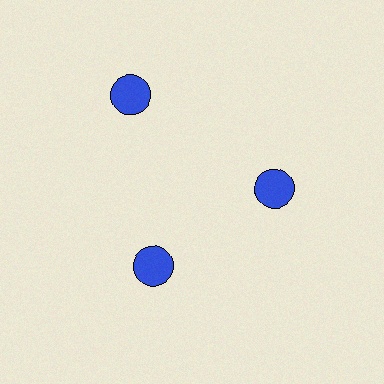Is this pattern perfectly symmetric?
No. The 3 blue circles are arranged in a ring, but one element near the 11 o'clock position is pushed outward from the center, breaking the 3-fold rotational symmetry.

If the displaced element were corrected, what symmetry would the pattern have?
It would have 3-fold rotational symmetry — the pattern would map onto itself every 120 degrees.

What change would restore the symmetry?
The symmetry would be restored by moving it inward, back onto the ring so that all 3 circles sit at equal angles and equal distance from the center.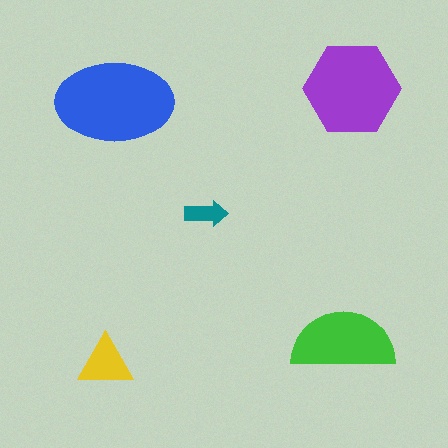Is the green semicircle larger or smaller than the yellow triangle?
Larger.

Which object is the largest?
The blue ellipse.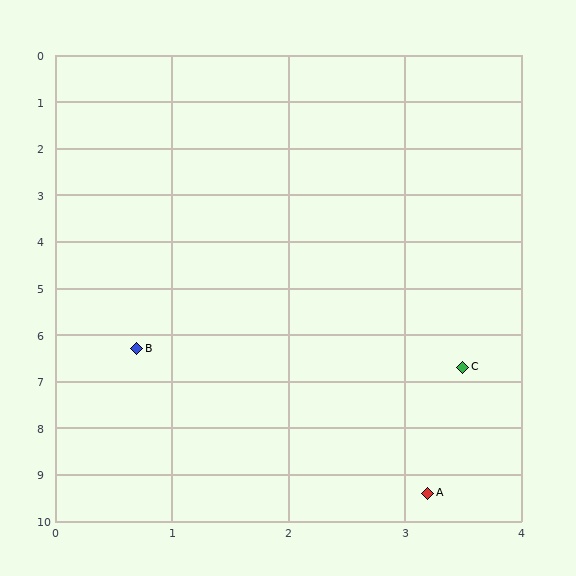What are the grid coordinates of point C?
Point C is at approximately (3.5, 6.7).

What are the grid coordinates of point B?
Point B is at approximately (0.7, 6.3).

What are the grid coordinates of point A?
Point A is at approximately (3.2, 9.4).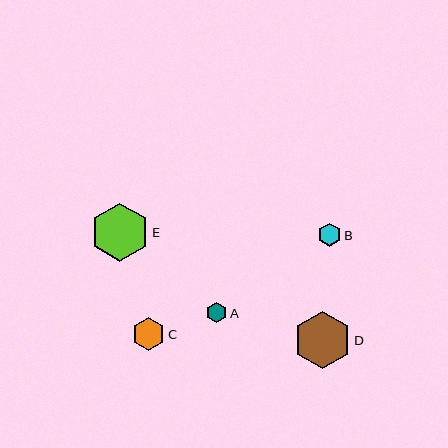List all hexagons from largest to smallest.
From largest to smallest: E, D, C, B, A.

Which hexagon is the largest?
Hexagon E is the largest with a size of approximately 58 pixels.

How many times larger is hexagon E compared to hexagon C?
Hexagon E is approximately 1.8 times the size of hexagon C.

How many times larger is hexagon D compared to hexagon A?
Hexagon D is approximately 2.8 times the size of hexagon A.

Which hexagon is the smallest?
Hexagon A is the smallest with a size of approximately 21 pixels.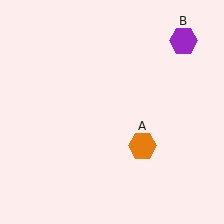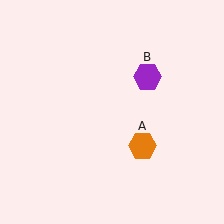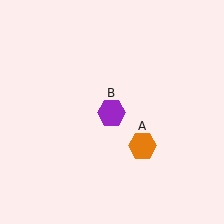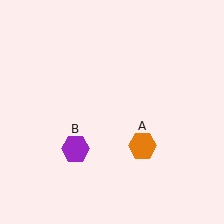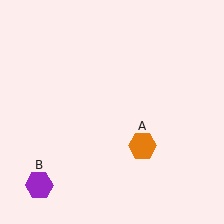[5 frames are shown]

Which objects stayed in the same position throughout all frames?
Orange hexagon (object A) remained stationary.